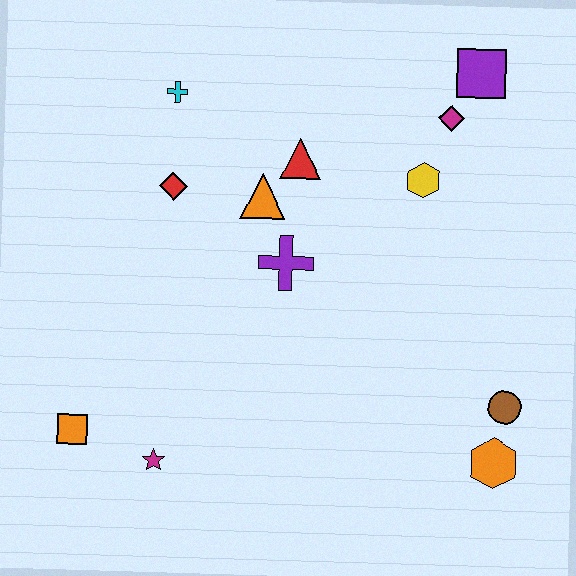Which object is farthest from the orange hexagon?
The cyan cross is farthest from the orange hexagon.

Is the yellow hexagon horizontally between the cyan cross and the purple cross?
No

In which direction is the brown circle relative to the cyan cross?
The brown circle is to the right of the cyan cross.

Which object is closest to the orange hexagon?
The brown circle is closest to the orange hexagon.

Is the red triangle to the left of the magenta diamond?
Yes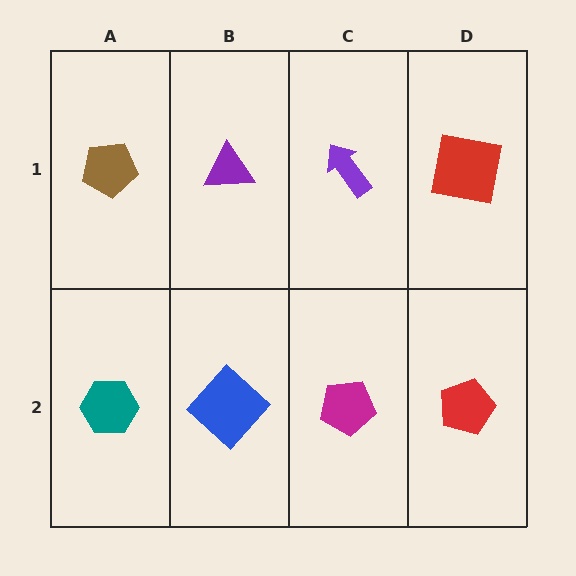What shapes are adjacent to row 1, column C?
A magenta pentagon (row 2, column C), a purple triangle (row 1, column B), a red square (row 1, column D).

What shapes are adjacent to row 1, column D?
A red pentagon (row 2, column D), a purple arrow (row 1, column C).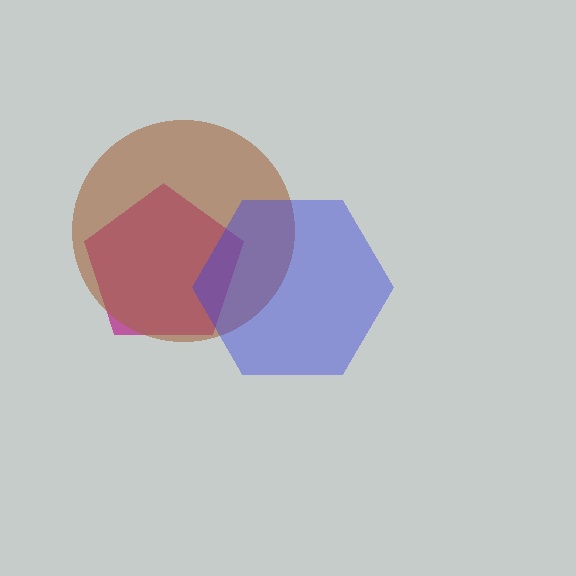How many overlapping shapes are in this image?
There are 3 overlapping shapes in the image.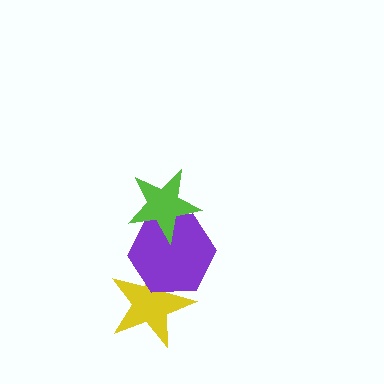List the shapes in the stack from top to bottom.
From top to bottom: the lime star, the purple hexagon, the yellow star.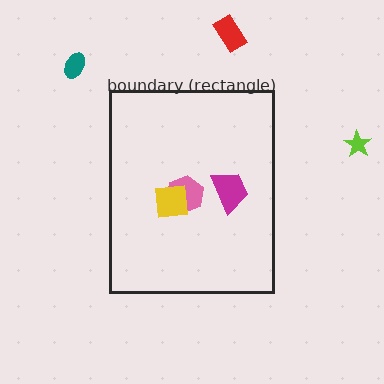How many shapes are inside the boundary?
3 inside, 3 outside.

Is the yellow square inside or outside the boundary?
Inside.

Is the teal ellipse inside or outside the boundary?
Outside.